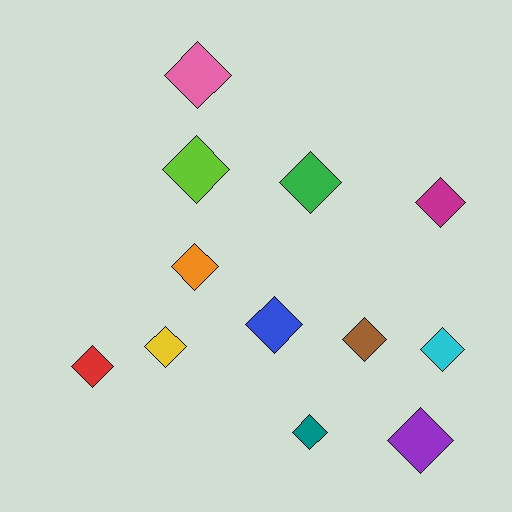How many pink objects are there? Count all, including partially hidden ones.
There is 1 pink object.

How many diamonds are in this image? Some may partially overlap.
There are 12 diamonds.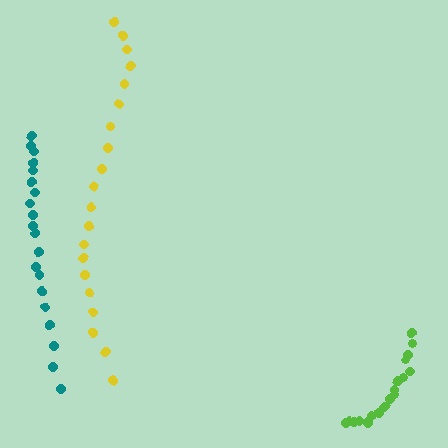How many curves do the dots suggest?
There are 3 distinct paths.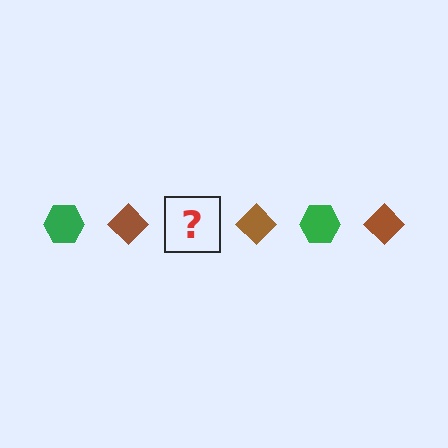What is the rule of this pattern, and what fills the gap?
The rule is that the pattern alternates between green hexagon and brown diamond. The gap should be filled with a green hexagon.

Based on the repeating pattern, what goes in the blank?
The blank should be a green hexagon.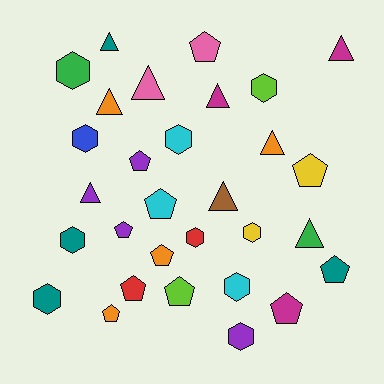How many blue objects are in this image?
There is 1 blue object.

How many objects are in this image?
There are 30 objects.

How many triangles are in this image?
There are 9 triangles.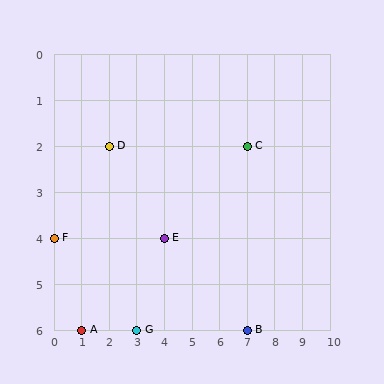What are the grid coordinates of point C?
Point C is at grid coordinates (7, 2).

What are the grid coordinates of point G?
Point G is at grid coordinates (3, 6).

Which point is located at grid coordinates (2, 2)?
Point D is at (2, 2).